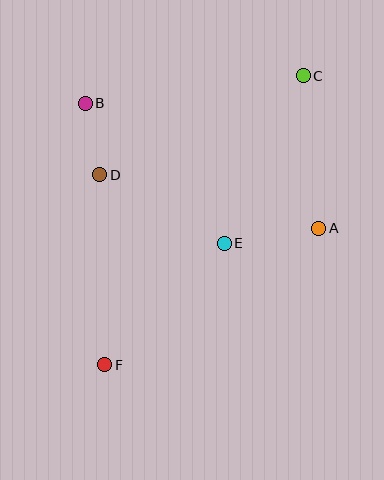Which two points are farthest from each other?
Points C and F are farthest from each other.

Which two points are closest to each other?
Points B and D are closest to each other.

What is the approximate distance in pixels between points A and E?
The distance between A and E is approximately 95 pixels.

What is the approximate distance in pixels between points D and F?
The distance between D and F is approximately 190 pixels.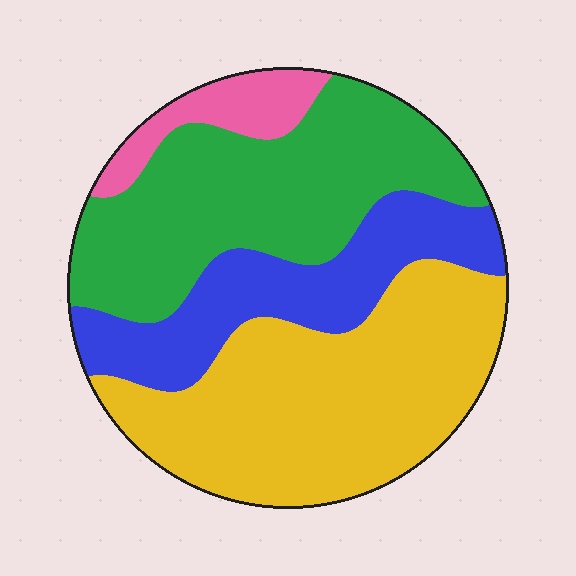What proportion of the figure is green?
Green takes up about one third (1/3) of the figure.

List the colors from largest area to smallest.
From largest to smallest: yellow, green, blue, pink.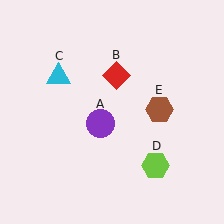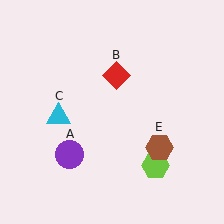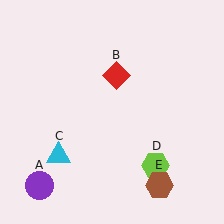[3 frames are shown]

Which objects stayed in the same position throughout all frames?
Red diamond (object B) and lime hexagon (object D) remained stationary.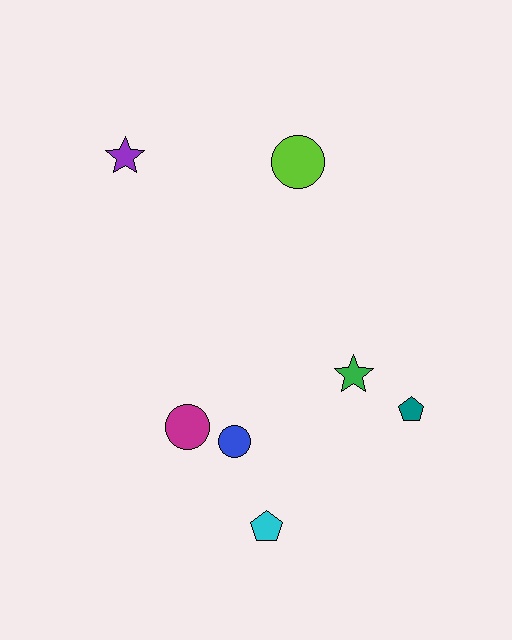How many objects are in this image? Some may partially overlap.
There are 7 objects.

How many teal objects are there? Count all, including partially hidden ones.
There is 1 teal object.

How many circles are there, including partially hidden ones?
There are 3 circles.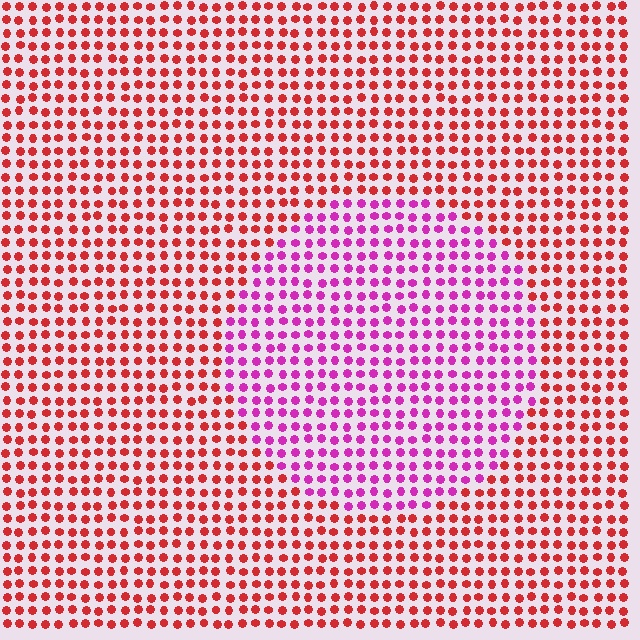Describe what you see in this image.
The image is filled with small red elements in a uniform arrangement. A circle-shaped region is visible where the elements are tinted to a slightly different hue, forming a subtle color boundary.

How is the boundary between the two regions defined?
The boundary is defined purely by a slight shift in hue (about 48 degrees). Spacing, size, and orientation are identical on both sides.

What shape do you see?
I see a circle.